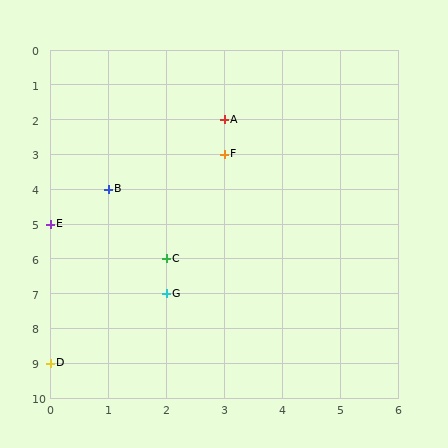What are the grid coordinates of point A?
Point A is at grid coordinates (3, 2).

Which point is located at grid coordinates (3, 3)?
Point F is at (3, 3).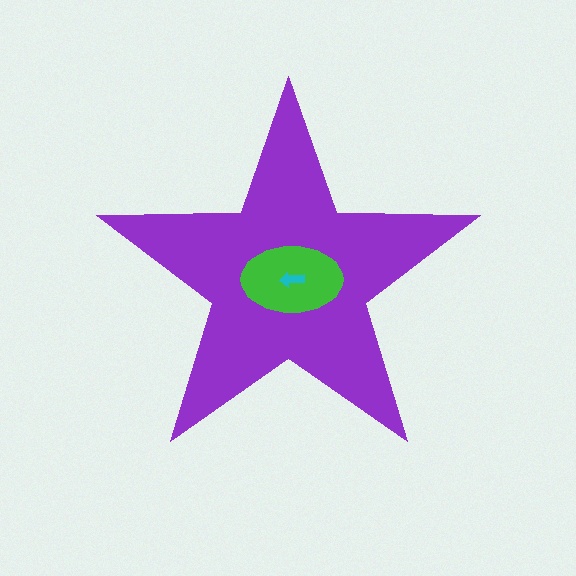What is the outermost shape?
The purple star.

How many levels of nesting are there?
3.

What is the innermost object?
The cyan arrow.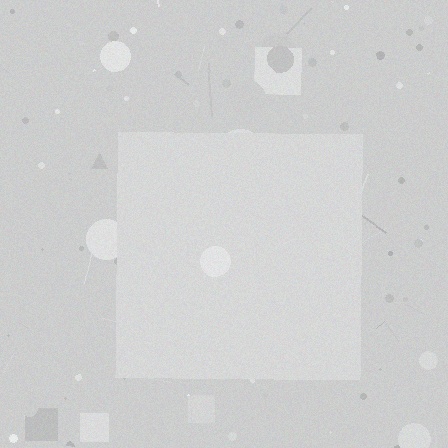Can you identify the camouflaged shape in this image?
The camouflaged shape is a square.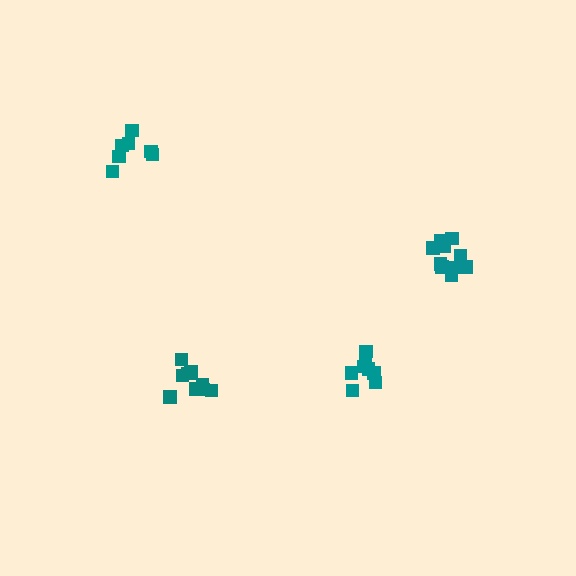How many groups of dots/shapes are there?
There are 4 groups.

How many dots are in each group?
Group 1: 10 dots, Group 2: 12 dots, Group 3: 9 dots, Group 4: 7 dots (38 total).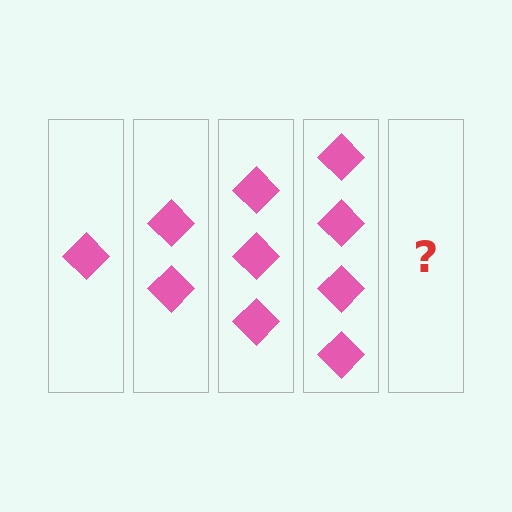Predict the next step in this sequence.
The next step is 5 diamonds.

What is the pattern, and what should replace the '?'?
The pattern is that each step adds one more diamond. The '?' should be 5 diamonds.